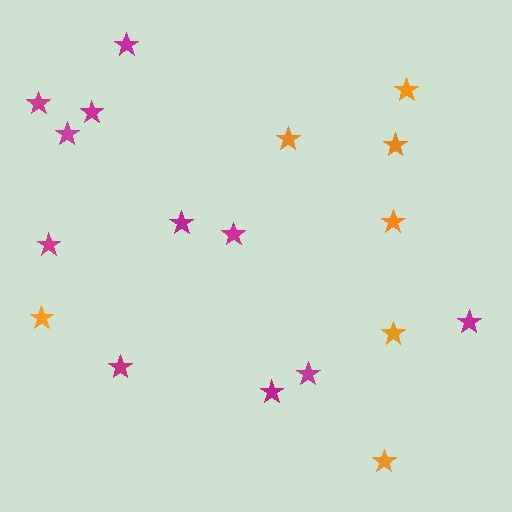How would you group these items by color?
There are 2 groups: one group of orange stars (7) and one group of magenta stars (11).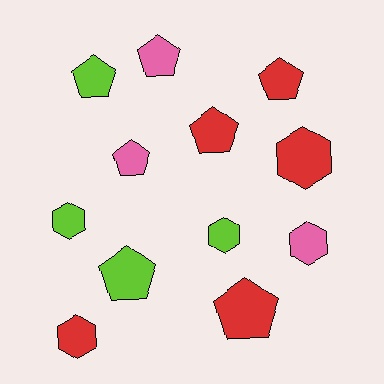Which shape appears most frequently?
Pentagon, with 7 objects.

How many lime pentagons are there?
There are 2 lime pentagons.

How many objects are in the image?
There are 12 objects.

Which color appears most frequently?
Red, with 5 objects.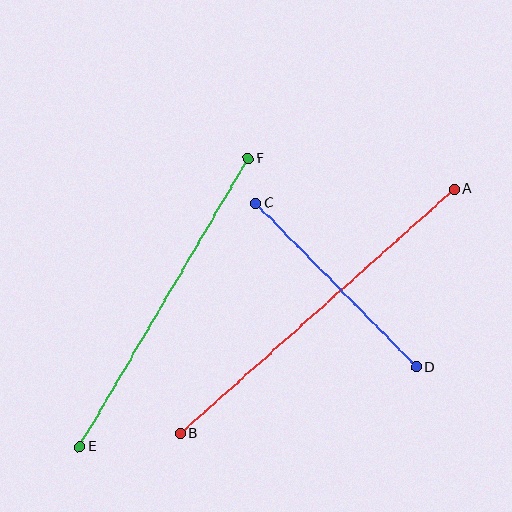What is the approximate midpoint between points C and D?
The midpoint is at approximately (336, 285) pixels.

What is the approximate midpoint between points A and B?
The midpoint is at approximately (317, 312) pixels.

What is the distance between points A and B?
The distance is approximately 367 pixels.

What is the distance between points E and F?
The distance is approximately 334 pixels.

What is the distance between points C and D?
The distance is approximately 230 pixels.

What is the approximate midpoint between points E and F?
The midpoint is at approximately (164, 303) pixels.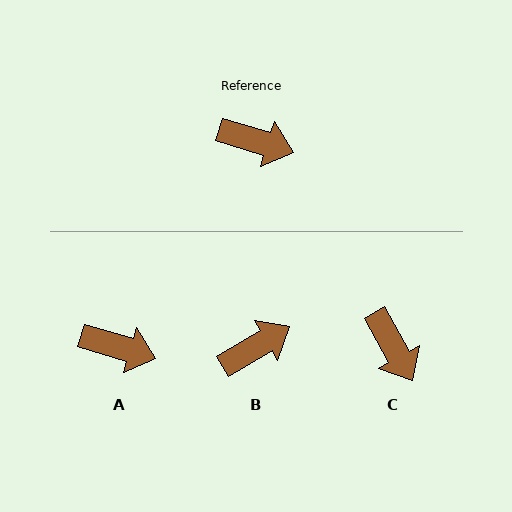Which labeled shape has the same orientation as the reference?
A.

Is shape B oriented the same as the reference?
No, it is off by about 47 degrees.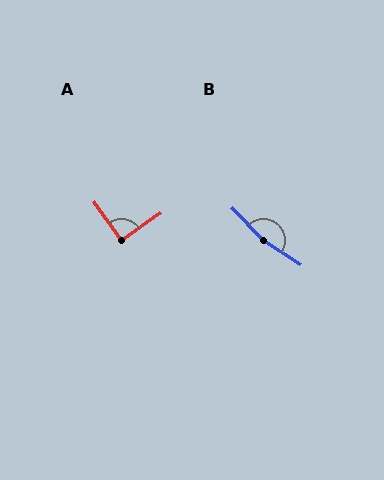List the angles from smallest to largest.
A (91°), B (168°).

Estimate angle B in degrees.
Approximately 168 degrees.